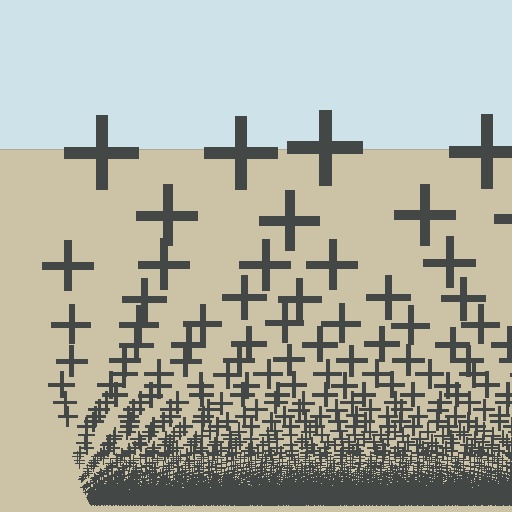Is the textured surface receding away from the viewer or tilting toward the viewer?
The surface appears to tilt toward the viewer. Texture elements get larger and sparser toward the top.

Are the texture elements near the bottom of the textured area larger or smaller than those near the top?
Smaller. The gradient is inverted — elements near the bottom are smaller and denser.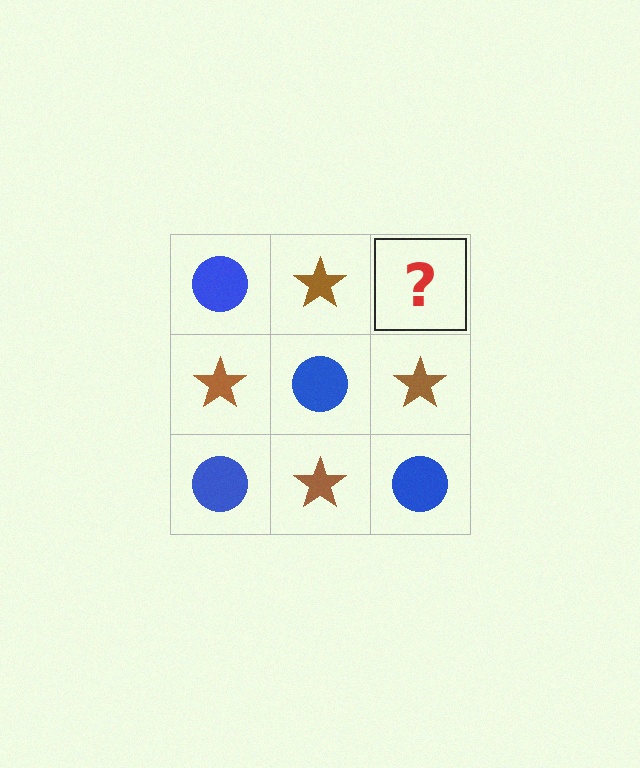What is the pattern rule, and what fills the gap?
The rule is that it alternates blue circle and brown star in a checkerboard pattern. The gap should be filled with a blue circle.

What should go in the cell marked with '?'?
The missing cell should contain a blue circle.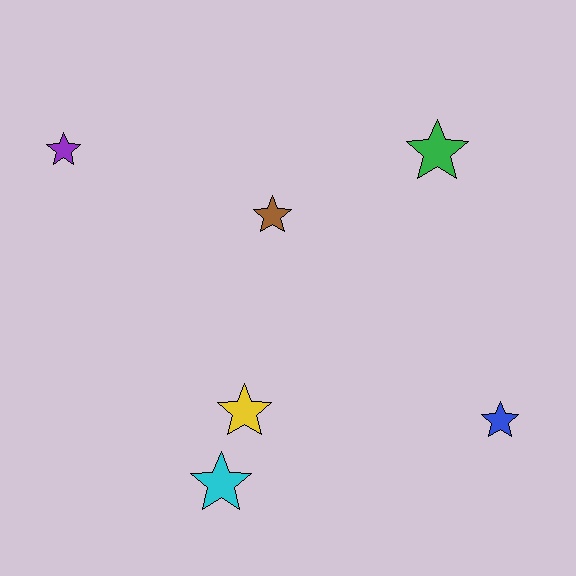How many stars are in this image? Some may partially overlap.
There are 6 stars.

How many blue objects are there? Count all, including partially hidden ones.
There is 1 blue object.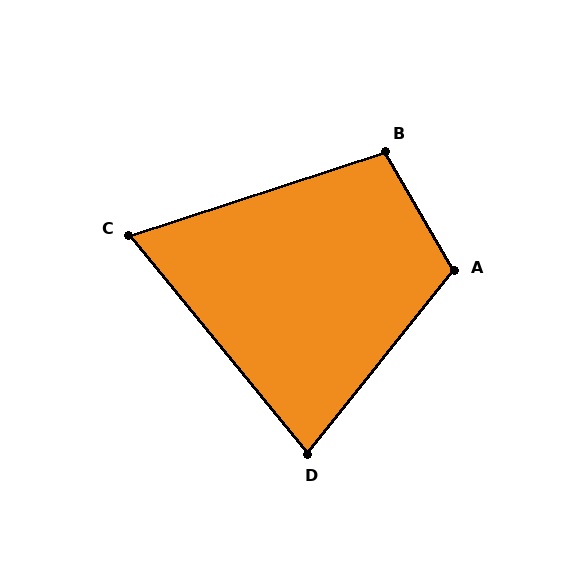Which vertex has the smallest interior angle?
C, at approximately 69 degrees.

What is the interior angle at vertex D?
Approximately 78 degrees (acute).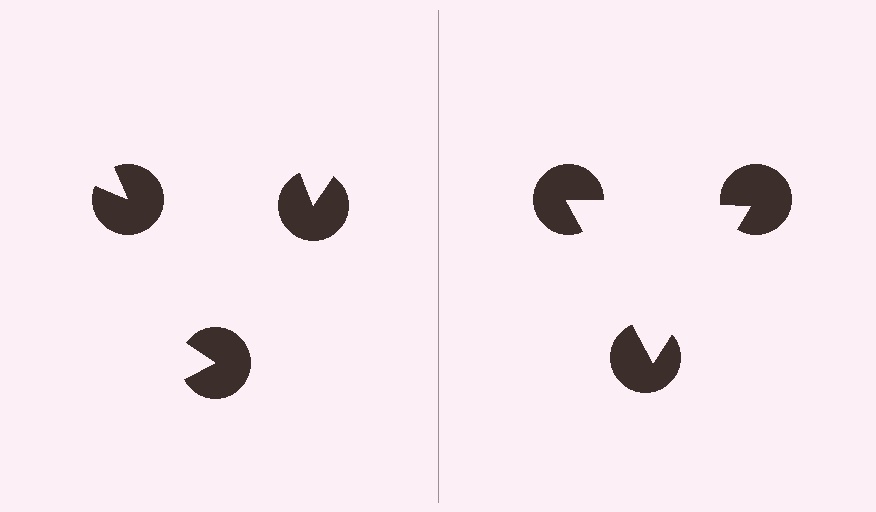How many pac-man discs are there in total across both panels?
6 — 3 on each side.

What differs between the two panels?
The pac-man discs are positioned identically on both sides; only the wedge orientations differ. On the right they align to a triangle; on the left they are misaligned.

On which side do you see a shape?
An illusory triangle appears on the right side. On the left side the wedge cuts are rotated, so no coherent shape forms.